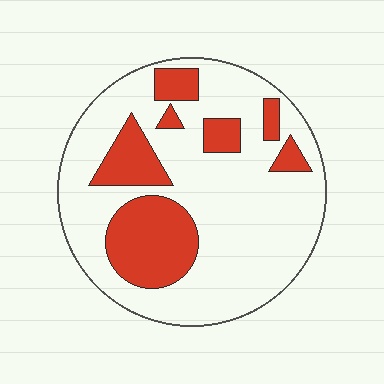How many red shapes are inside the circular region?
7.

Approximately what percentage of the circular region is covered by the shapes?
Approximately 25%.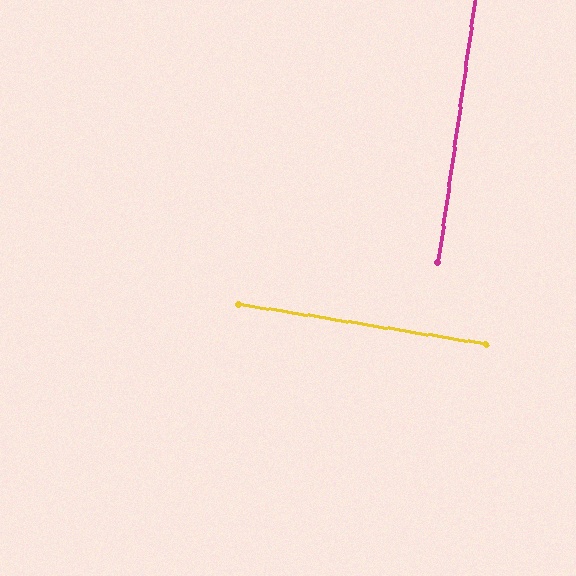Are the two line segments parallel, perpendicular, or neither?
Perpendicular — they meet at approximately 89°.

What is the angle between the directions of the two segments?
Approximately 89 degrees.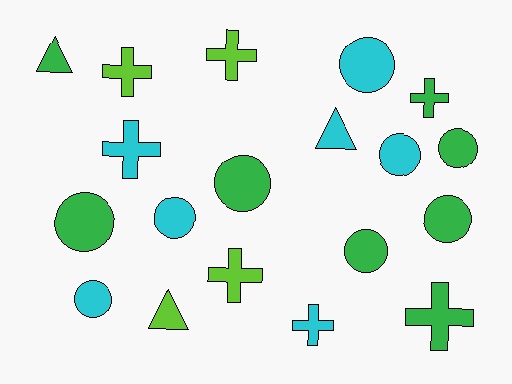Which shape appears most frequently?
Circle, with 9 objects.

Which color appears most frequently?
Green, with 8 objects.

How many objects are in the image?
There are 19 objects.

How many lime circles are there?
There are no lime circles.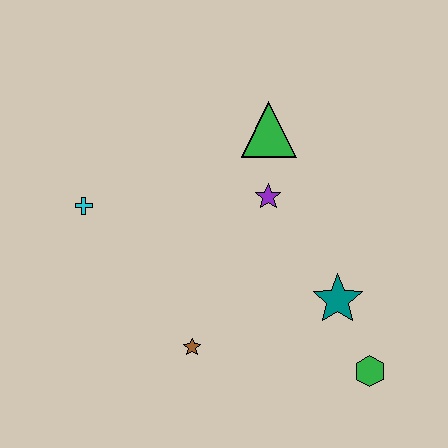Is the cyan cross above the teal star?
Yes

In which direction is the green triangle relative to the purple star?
The green triangle is above the purple star.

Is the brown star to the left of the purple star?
Yes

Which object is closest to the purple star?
The green triangle is closest to the purple star.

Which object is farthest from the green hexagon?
The cyan cross is farthest from the green hexagon.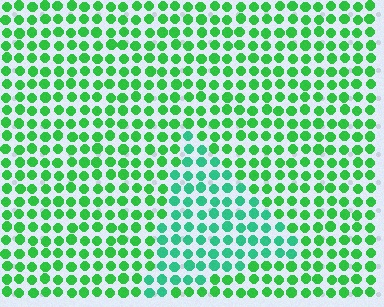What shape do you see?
I see a triangle.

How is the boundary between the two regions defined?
The boundary is defined purely by a slight shift in hue (about 29 degrees). Spacing, size, and orientation are identical on both sides.